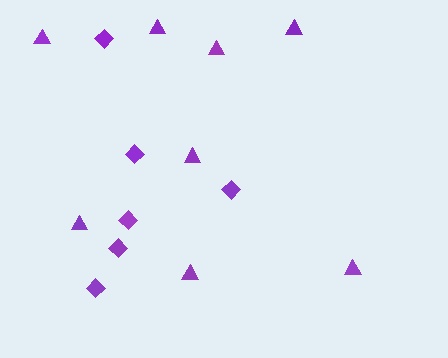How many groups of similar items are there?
There are 2 groups: one group of diamonds (6) and one group of triangles (8).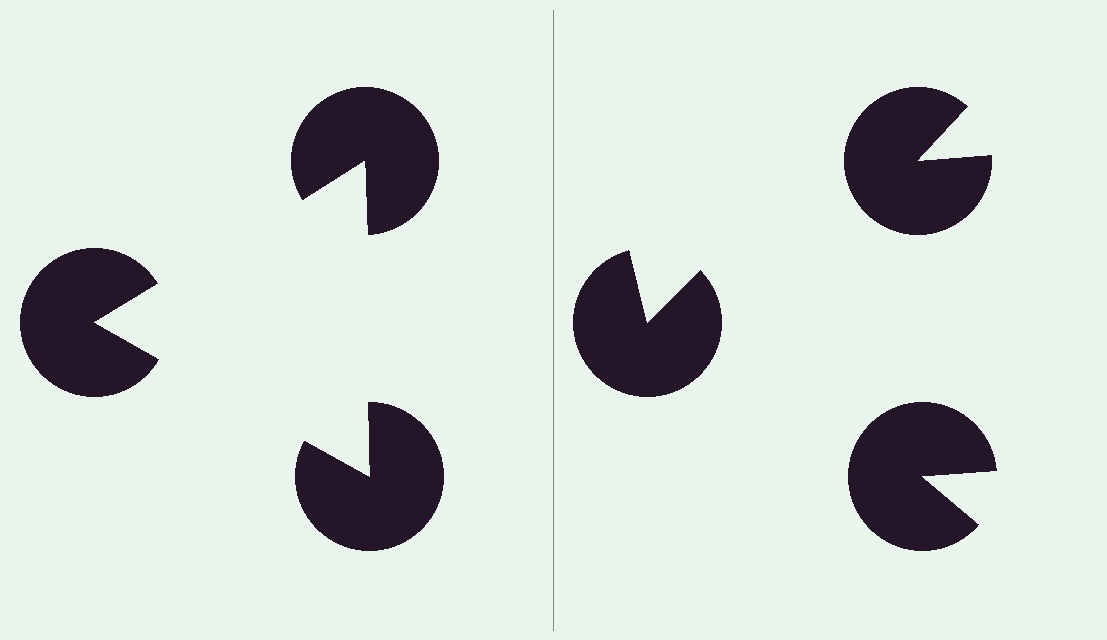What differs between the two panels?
The pac-man discs are positioned identically on both sides; only the wedge orientations differ. On the left they align to a triangle; on the right they are misaligned.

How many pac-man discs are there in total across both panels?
6 — 3 on each side.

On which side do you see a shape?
An illusory triangle appears on the left side. On the right side the wedge cuts are rotated, so no coherent shape forms.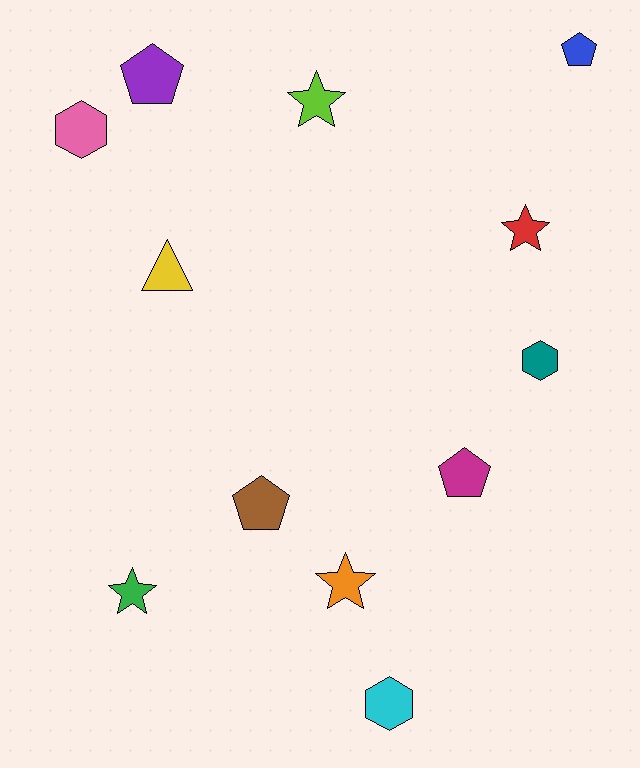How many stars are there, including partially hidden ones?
There are 4 stars.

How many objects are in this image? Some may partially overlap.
There are 12 objects.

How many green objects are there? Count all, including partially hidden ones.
There is 1 green object.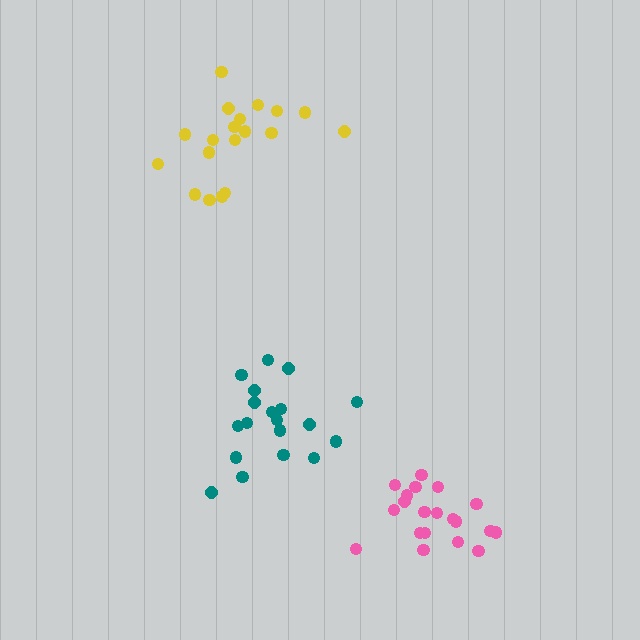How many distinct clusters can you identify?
There are 3 distinct clusters.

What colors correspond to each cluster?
The clusters are colored: teal, pink, yellow.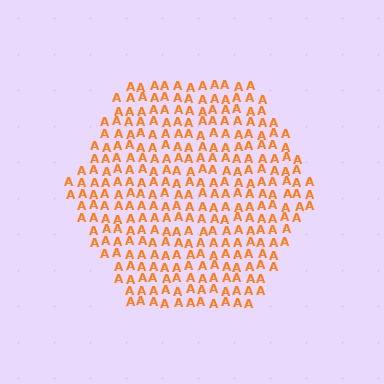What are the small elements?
The small elements are letter A's.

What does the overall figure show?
The overall figure shows a hexagon.